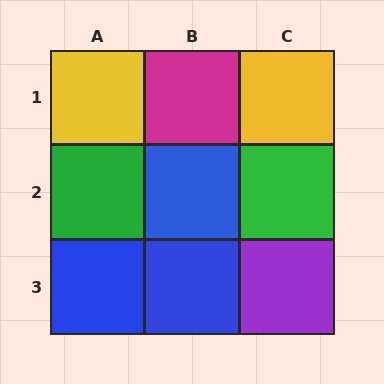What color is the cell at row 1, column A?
Yellow.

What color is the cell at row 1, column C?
Yellow.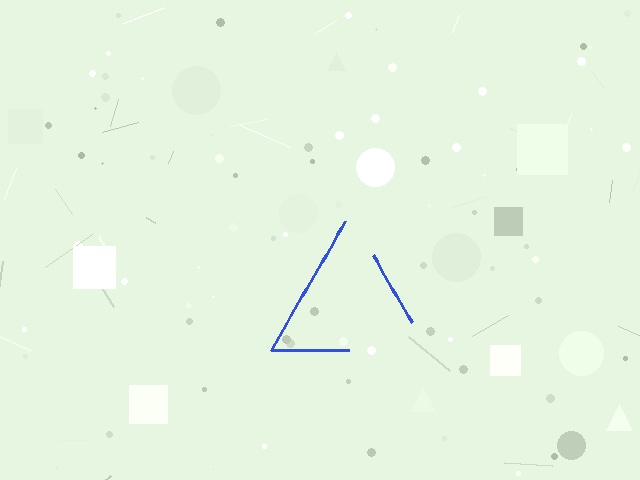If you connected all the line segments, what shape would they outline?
They would outline a triangle.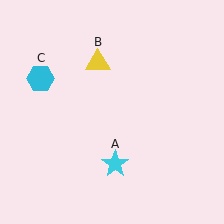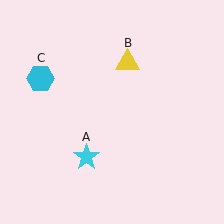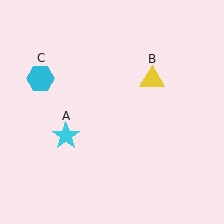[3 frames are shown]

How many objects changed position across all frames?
2 objects changed position: cyan star (object A), yellow triangle (object B).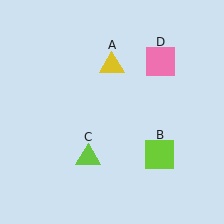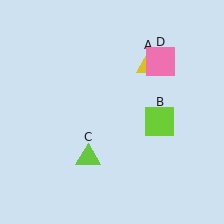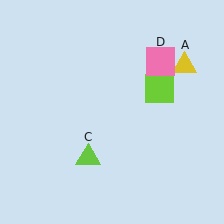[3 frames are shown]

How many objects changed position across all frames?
2 objects changed position: yellow triangle (object A), lime square (object B).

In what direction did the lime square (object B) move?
The lime square (object B) moved up.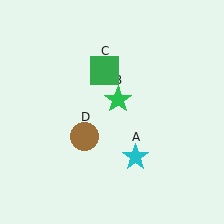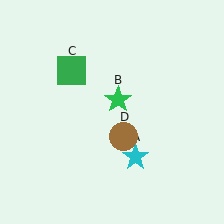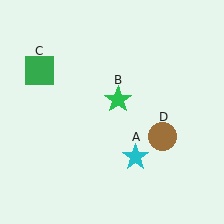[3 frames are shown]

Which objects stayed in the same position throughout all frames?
Cyan star (object A) and green star (object B) remained stationary.